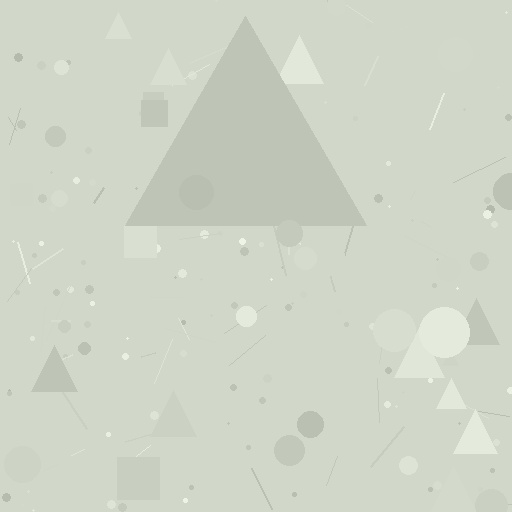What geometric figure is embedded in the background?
A triangle is embedded in the background.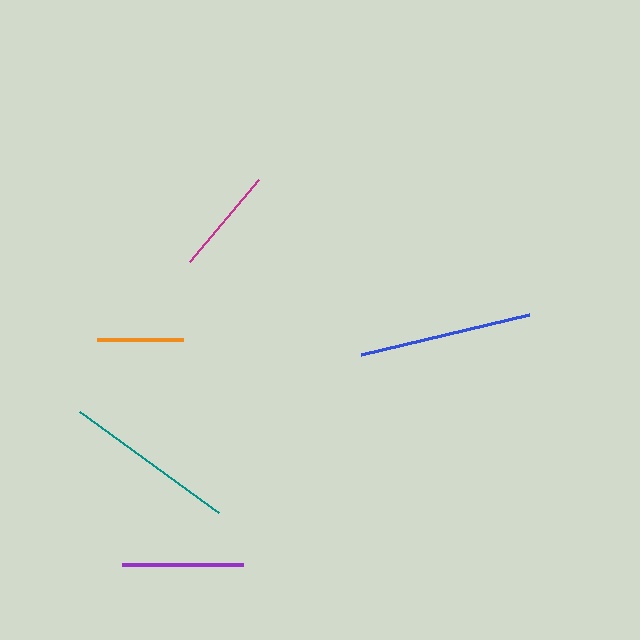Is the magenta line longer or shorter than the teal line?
The teal line is longer than the magenta line.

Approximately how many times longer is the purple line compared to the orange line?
The purple line is approximately 1.4 times the length of the orange line.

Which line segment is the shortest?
The orange line is the shortest at approximately 87 pixels.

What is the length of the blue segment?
The blue segment is approximately 173 pixels long.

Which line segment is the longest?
The blue line is the longest at approximately 173 pixels.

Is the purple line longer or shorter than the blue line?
The blue line is longer than the purple line.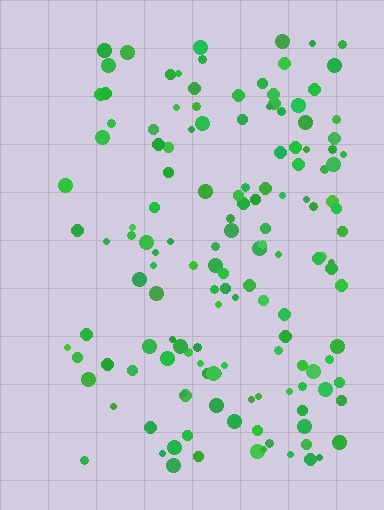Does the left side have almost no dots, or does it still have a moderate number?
Still a moderate number, just noticeably fewer than the right.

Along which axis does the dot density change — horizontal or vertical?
Horizontal.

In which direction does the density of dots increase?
From left to right, with the right side densest.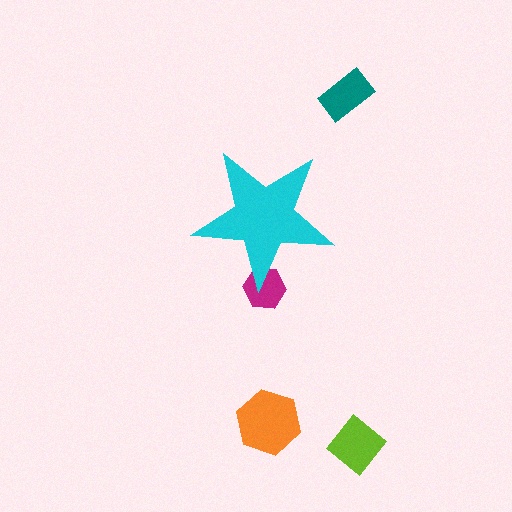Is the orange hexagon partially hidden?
No, the orange hexagon is fully visible.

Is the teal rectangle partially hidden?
No, the teal rectangle is fully visible.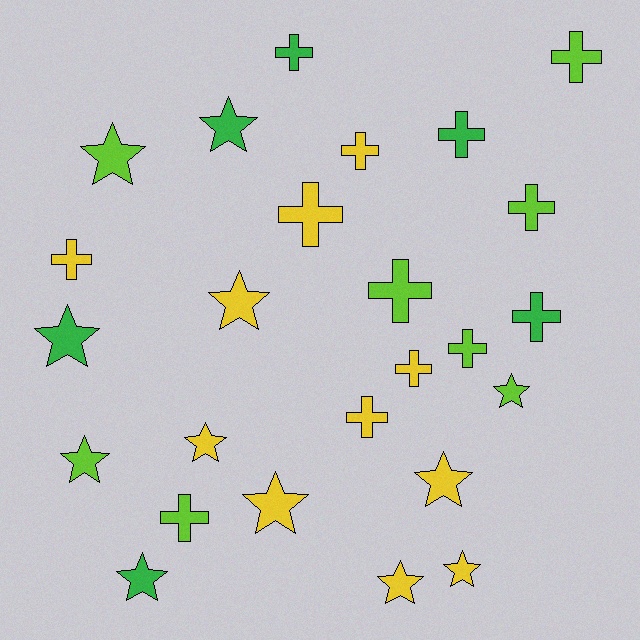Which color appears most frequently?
Yellow, with 11 objects.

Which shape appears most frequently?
Cross, with 13 objects.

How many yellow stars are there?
There are 6 yellow stars.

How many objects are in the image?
There are 25 objects.